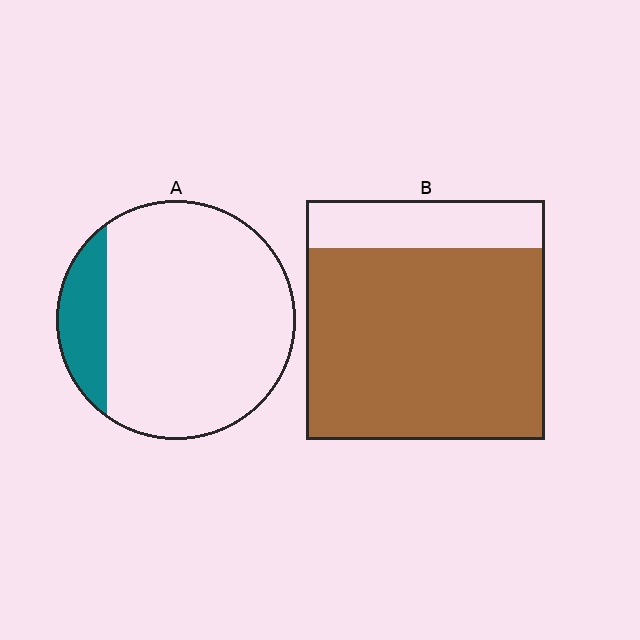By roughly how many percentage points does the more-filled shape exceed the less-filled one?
By roughly 65 percentage points (B over A).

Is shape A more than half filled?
No.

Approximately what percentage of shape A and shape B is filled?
A is approximately 15% and B is approximately 80%.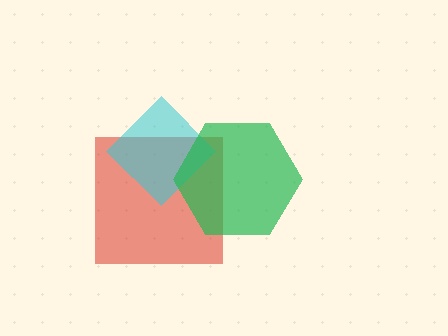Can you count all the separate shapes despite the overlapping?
Yes, there are 3 separate shapes.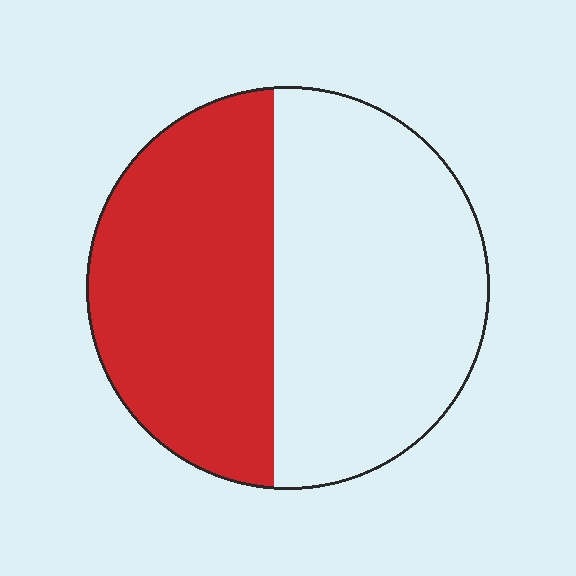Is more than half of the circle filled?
No.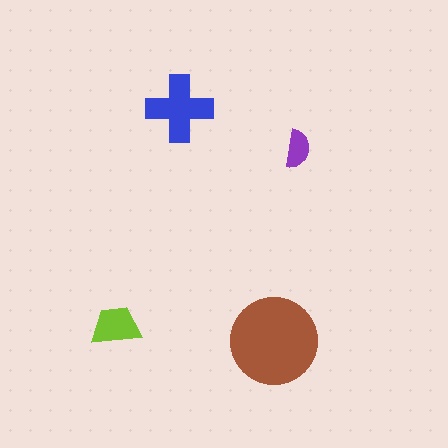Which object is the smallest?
The purple semicircle.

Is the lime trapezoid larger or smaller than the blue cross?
Smaller.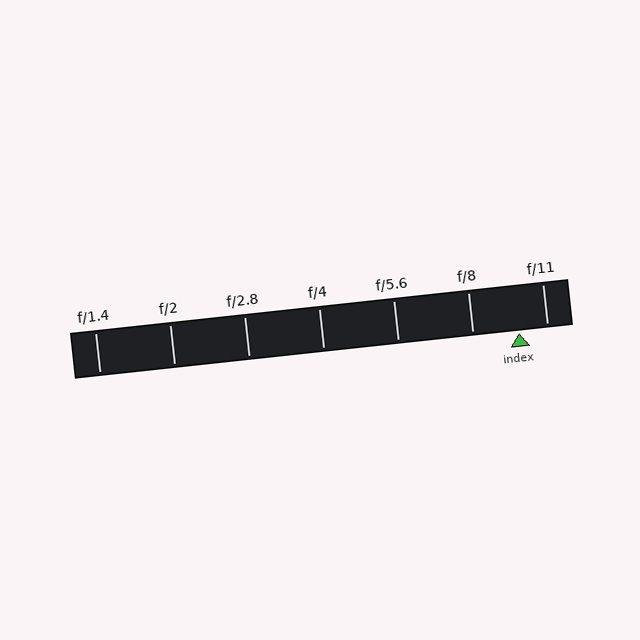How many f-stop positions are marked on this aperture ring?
There are 7 f-stop positions marked.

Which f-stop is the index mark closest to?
The index mark is closest to f/11.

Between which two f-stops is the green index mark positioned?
The index mark is between f/8 and f/11.